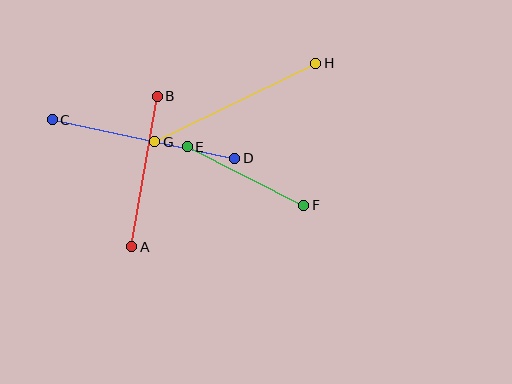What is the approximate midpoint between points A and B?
The midpoint is at approximately (145, 171) pixels.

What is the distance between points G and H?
The distance is approximately 179 pixels.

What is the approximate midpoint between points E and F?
The midpoint is at approximately (246, 176) pixels.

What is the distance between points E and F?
The distance is approximately 131 pixels.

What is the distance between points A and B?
The distance is approximately 153 pixels.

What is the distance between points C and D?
The distance is approximately 186 pixels.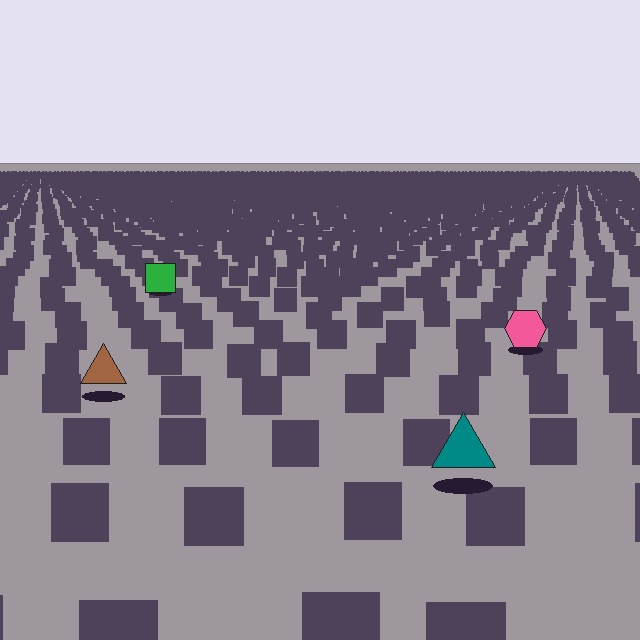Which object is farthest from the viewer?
The green square is farthest from the viewer. It appears smaller and the ground texture around it is denser.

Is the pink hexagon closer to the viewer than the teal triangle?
No. The teal triangle is closer — you can tell from the texture gradient: the ground texture is coarser near it.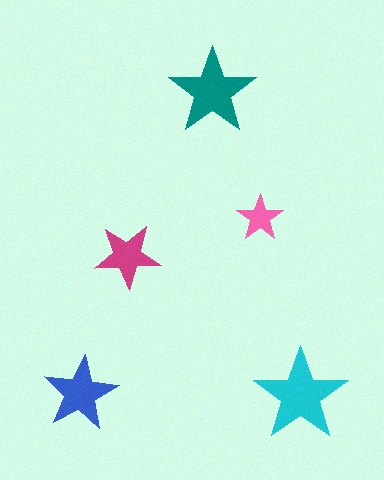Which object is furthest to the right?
The cyan star is rightmost.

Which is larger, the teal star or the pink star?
The teal one.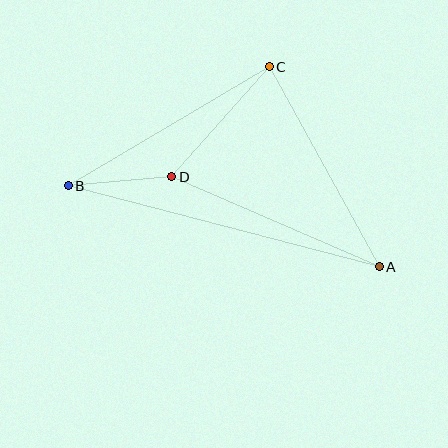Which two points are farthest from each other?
Points A and B are farthest from each other.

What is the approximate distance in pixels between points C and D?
The distance between C and D is approximately 147 pixels.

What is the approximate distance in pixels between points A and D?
The distance between A and D is approximately 226 pixels.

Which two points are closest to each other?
Points B and D are closest to each other.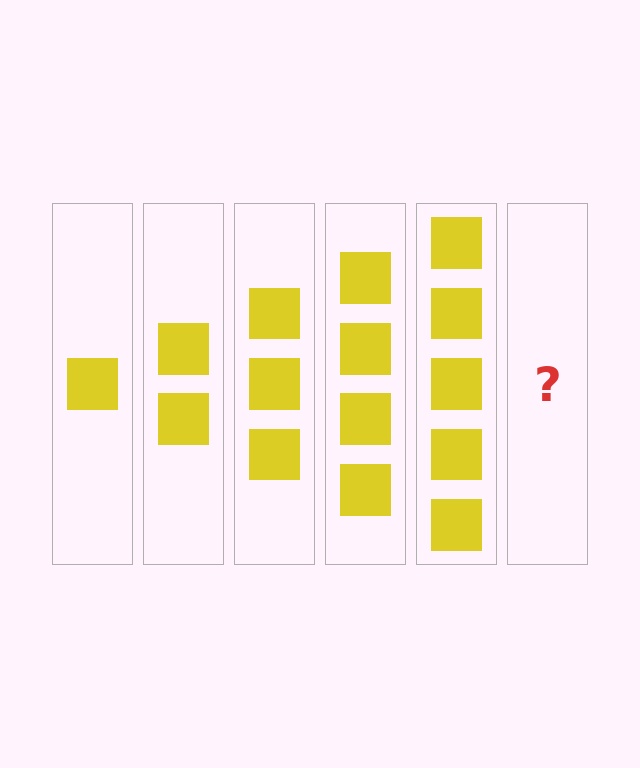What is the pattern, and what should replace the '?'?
The pattern is that each step adds one more square. The '?' should be 6 squares.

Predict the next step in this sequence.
The next step is 6 squares.